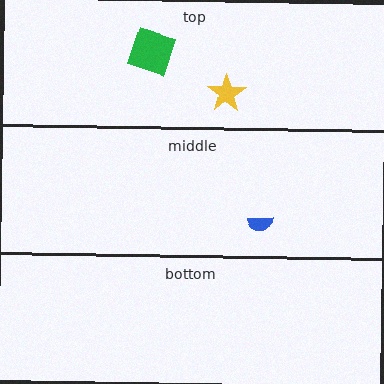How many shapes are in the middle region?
1.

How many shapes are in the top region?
2.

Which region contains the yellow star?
The top region.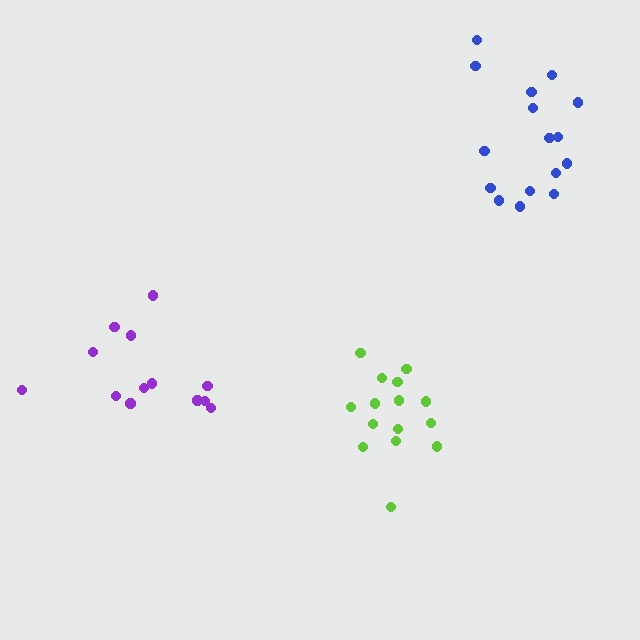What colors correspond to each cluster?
The clusters are colored: blue, lime, purple.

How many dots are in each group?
Group 1: 16 dots, Group 2: 15 dots, Group 3: 13 dots (44 total).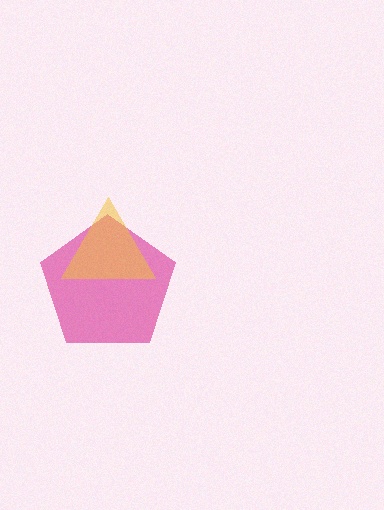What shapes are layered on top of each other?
The layered shapes are: a magenta pentagon, a yellow triangle.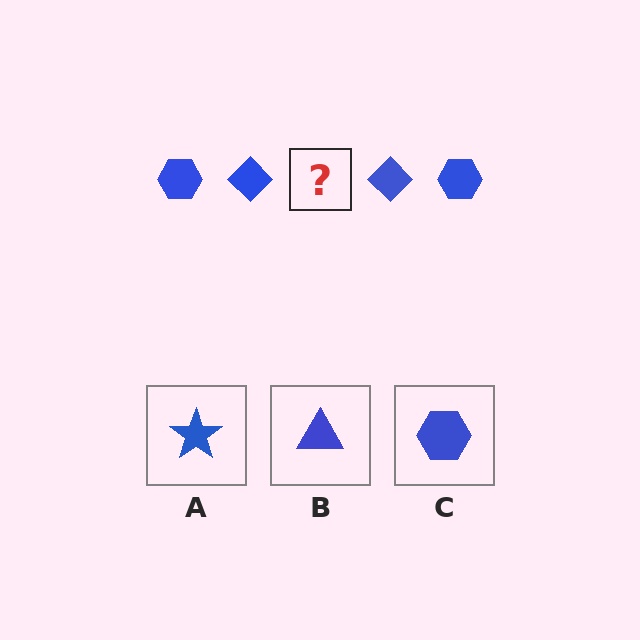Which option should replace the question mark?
Option C.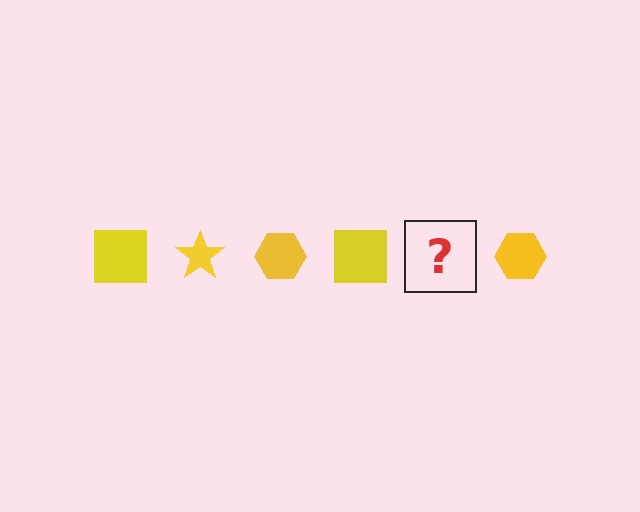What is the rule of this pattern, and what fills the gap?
The rule is that the pattern cycles through square, star, hexagon shapes in yellow. The gap should be filled with a yellow star.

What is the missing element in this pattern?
The missing element is a yellow star.